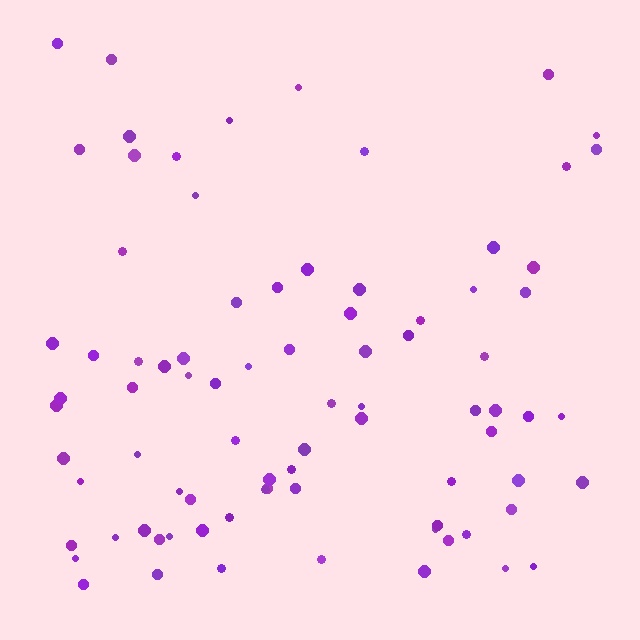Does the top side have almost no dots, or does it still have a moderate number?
Still a moderate number, just noticeably fewer than the bottom.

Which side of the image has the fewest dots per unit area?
The top.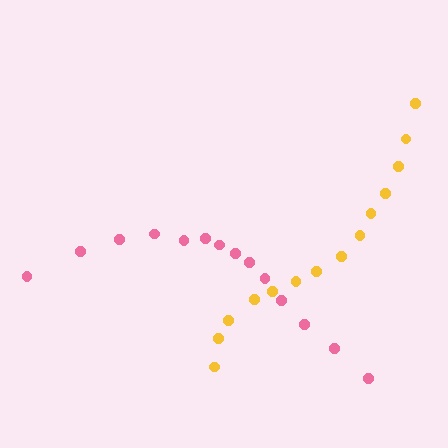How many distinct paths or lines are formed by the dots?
There are 2 distinct paths.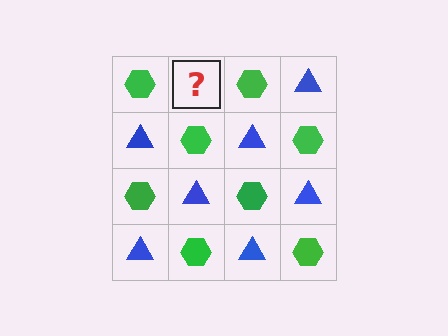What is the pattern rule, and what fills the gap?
The rule is that it alternates green hexagon and blue triangle in a checkerboard pattern. The gap should be filled with a blue triangle.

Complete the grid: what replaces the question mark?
The question mark should be replaced with a blue triangle.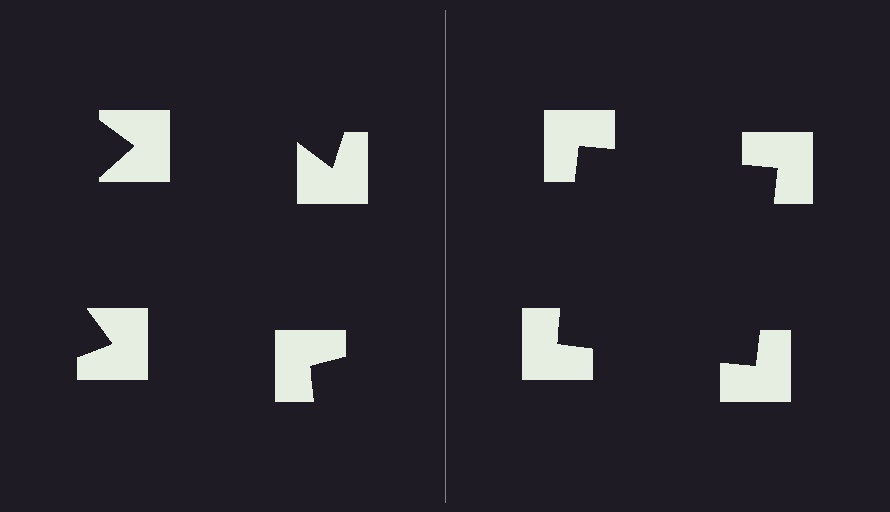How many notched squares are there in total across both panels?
8 — 4 on each side.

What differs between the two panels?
The notched squares are positioned identically on both sides; only the wedge orientations differ. On the right they align to a square; on the left they are misaligned.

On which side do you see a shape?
An illusory square appears on the right side. On the left side the wedge cuts are rotated, so no coherent shape forms.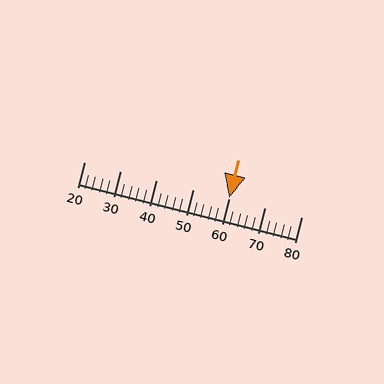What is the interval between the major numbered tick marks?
The major tick marks are spaced 10 units apart.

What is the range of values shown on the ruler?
The ruler shows values from 20 to 80.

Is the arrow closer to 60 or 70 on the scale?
The arrow is closer to 60.